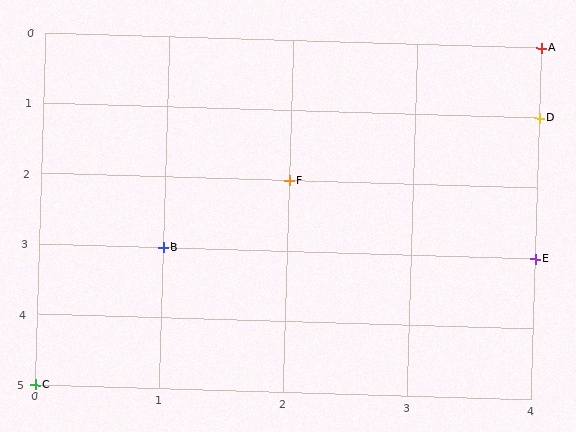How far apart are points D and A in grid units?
Points D and A are 1 row apart.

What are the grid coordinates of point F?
Point F is at grid coordinates (2, 2).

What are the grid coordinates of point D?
Point D is at grid coordinates (4, 1).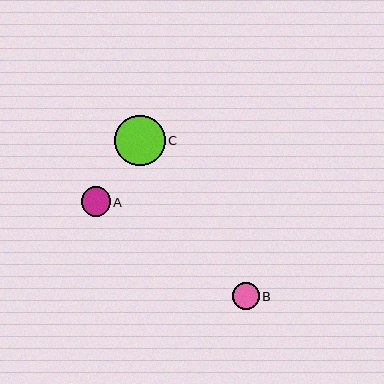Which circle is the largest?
Circle C is the largest with a size of approximately 50 pixels.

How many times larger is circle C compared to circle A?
Circle C is approximately 1.7 times the size of circle A.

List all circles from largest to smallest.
From largest to smallest: C, A, B.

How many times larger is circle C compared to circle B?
Circle C is approximately 1.9 times the size of circle B.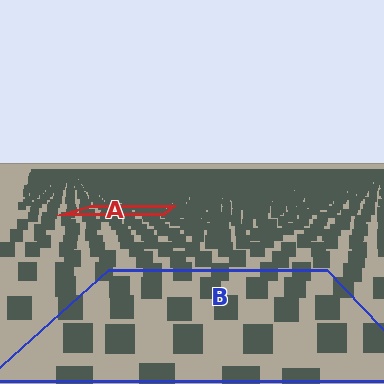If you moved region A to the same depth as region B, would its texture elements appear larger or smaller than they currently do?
They would appear larger. At a closer depth, the same texture elements are projected at a bigger on-screen size.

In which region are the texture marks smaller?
The texture marks are smaller in region A, because it is farther away.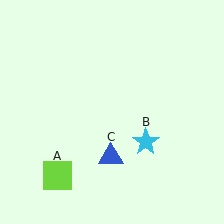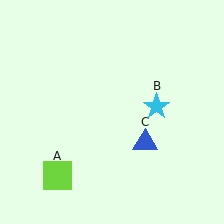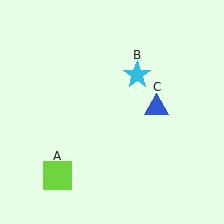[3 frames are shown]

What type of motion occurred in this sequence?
The cyan star (object B), blue triangle (object C) rotated counterclockwise around the center of the scene.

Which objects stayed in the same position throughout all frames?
Lime square (object A) remained stationary.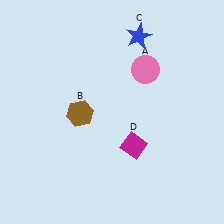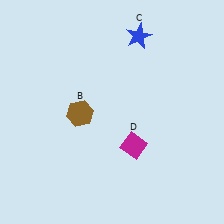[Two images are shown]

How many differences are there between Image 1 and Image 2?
There is 1 difference between the two images.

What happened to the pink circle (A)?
The pink circle (A) was removed in Image 2. It was in the top-right area of Image 1.